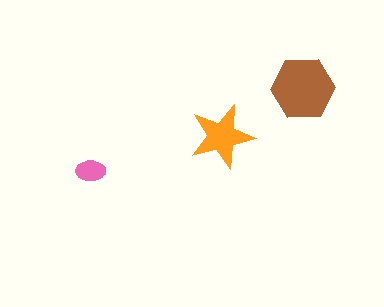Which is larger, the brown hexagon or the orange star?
The brown hexagon.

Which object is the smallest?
The pink ellipse.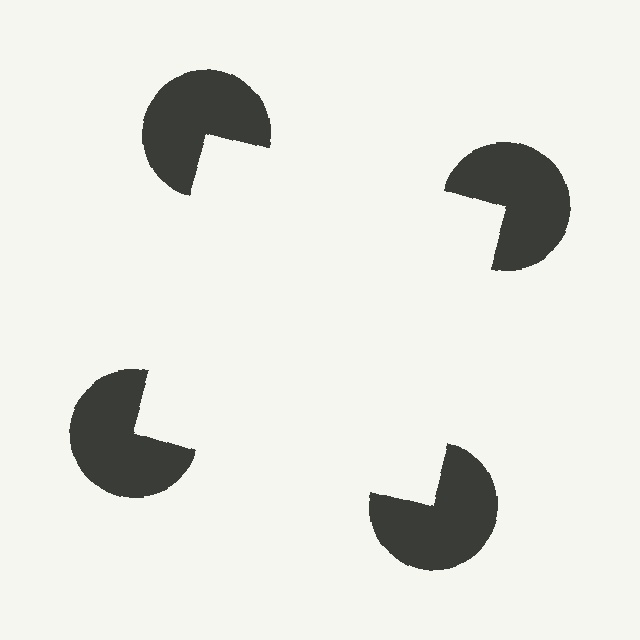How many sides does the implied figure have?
4 sides.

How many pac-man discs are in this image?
There are 4 — one at each vertex of the illusory square.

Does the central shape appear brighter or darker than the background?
It typically appears slightly brighter than the background, even though no actual brightness change is drawn.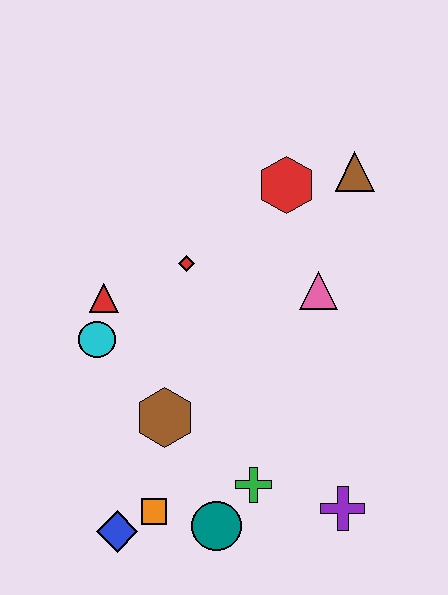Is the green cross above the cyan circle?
No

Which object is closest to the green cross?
The teal circle is closest to the green cross.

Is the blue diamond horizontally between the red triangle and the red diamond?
Yes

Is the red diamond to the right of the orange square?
Yes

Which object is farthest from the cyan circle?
The brown triangle is farthest from the cyan circle.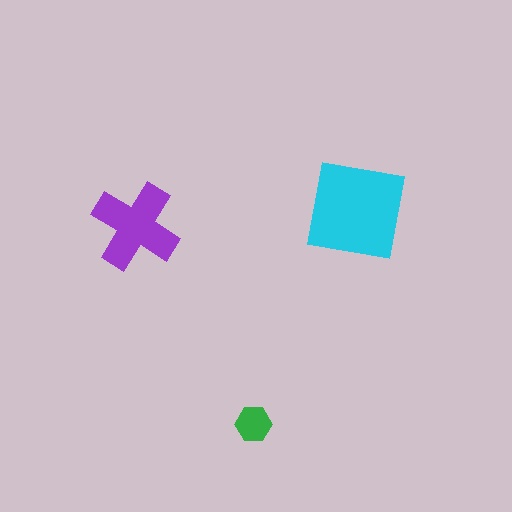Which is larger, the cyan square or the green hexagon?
The cyan square.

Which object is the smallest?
The green hexagon.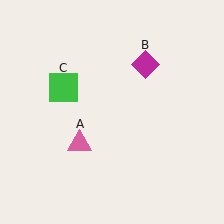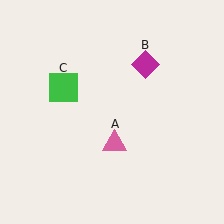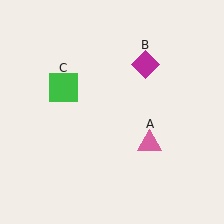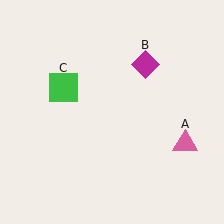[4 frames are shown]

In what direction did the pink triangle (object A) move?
The pink triangle (object A) moved right.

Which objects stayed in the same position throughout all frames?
Magenta diamond (object B) and green square (object C) remained stationary.